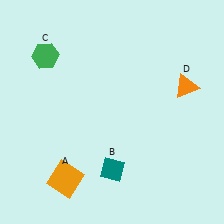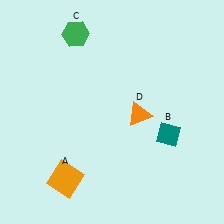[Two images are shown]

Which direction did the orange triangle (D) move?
The orange triangle (D) moved left.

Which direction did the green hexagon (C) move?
The green hexagon (C) moved right.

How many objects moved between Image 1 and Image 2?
3 objects moved between the two images.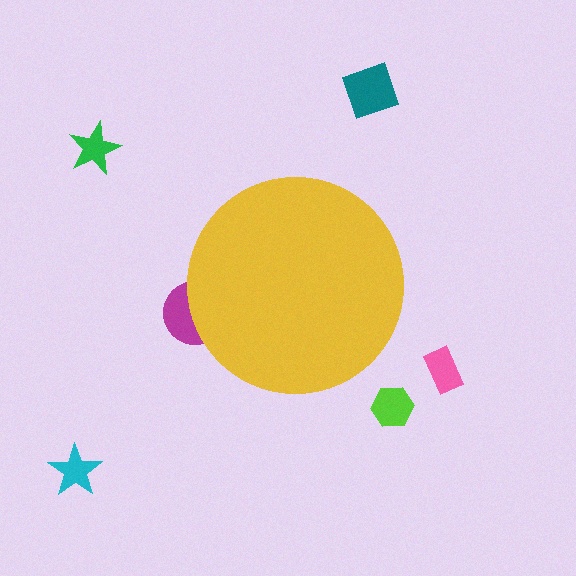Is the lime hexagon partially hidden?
No, the lime hexagon is fully visible.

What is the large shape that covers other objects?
A yellow circle.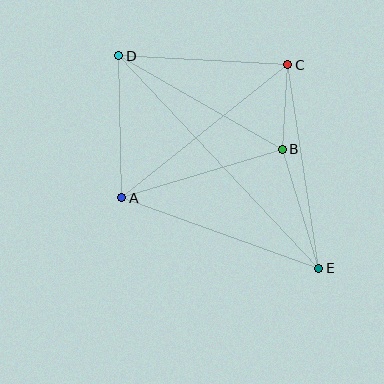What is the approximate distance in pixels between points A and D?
The distance between A and D is approximately 142 pixels.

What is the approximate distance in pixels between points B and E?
The distance between B and E is approximately 124 pixels.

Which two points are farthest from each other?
Points D and E are farthest from each other.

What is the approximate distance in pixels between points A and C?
The distance between A and C is approximately 213 pixels.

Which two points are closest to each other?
Points B and C are closest to each other.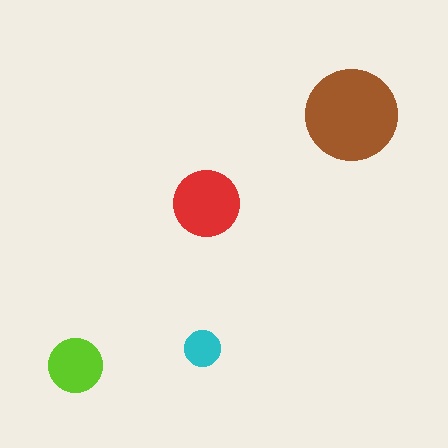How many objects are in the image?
There are 4 objects in the image.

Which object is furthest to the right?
The brown circle is rightmost.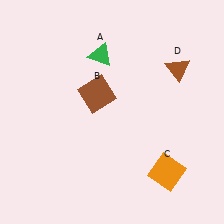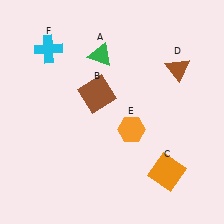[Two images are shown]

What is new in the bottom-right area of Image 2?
An orange hexagon (E) was added in the bottom-right area of Image 2.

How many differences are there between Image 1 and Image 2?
There are 2 differences between the two images.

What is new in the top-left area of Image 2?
A cyan cross (F) was added in the top-left area of Image 2.